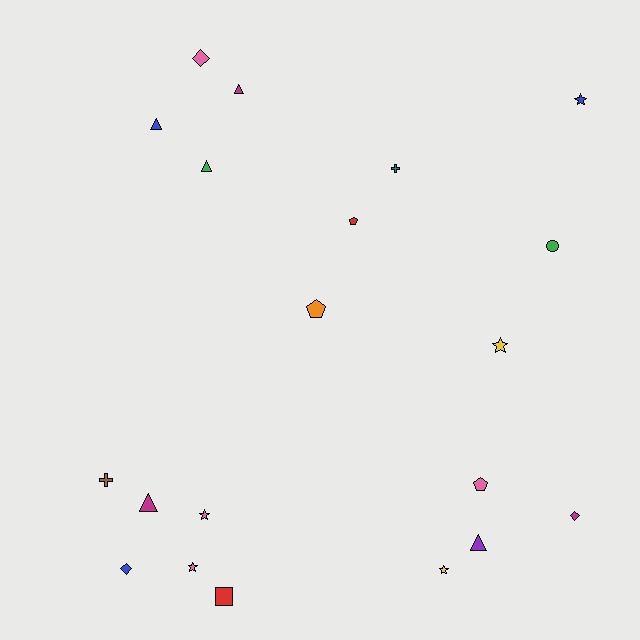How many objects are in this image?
There are 20 objects.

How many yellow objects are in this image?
There are 2 yellow objects.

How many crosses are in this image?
There are 2 crosses.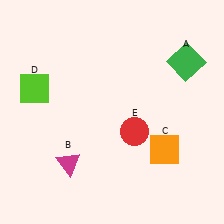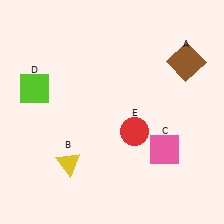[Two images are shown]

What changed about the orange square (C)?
In Image 1, C is orange. In Image 2, it changed to pink.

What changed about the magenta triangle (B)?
In Image 1, B is magenta. In Image 2, it changed to yellow.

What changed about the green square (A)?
In Image 1, A is green. In Image 2, it changed to brown.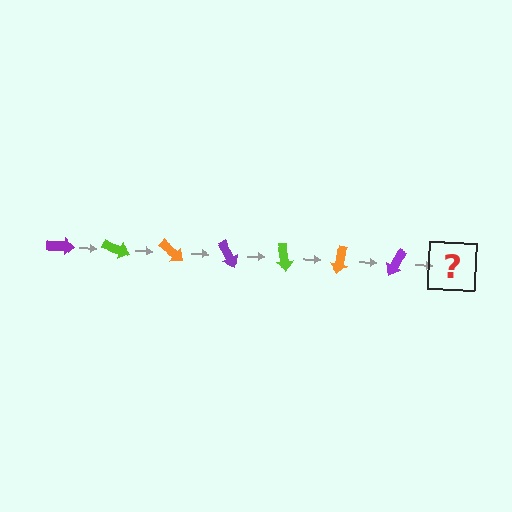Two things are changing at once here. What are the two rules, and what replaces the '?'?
The two rules are that it rotates 20 degrees each step and the color cycles through purple, lime, and orange. The '?' should be a lime arrow, rotated 140 degrees from the start.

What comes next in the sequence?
The next element should be a lime arrow, rotated 140 degrees from the start.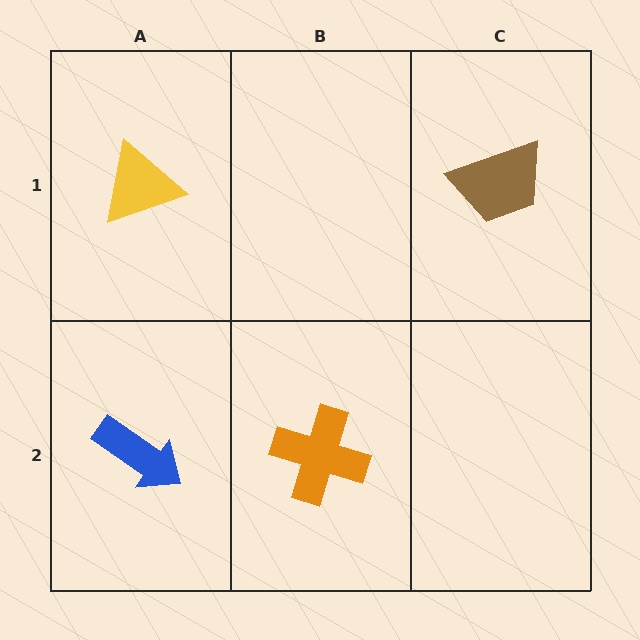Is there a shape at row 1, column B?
No, that cell is empty.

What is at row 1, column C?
A brown trapezoid.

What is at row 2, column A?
A blue arrow.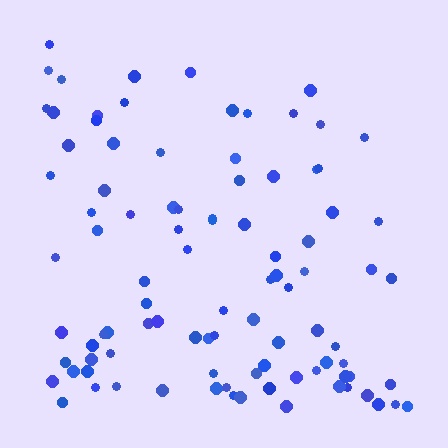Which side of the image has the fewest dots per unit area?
The top.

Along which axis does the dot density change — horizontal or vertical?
Vertical.